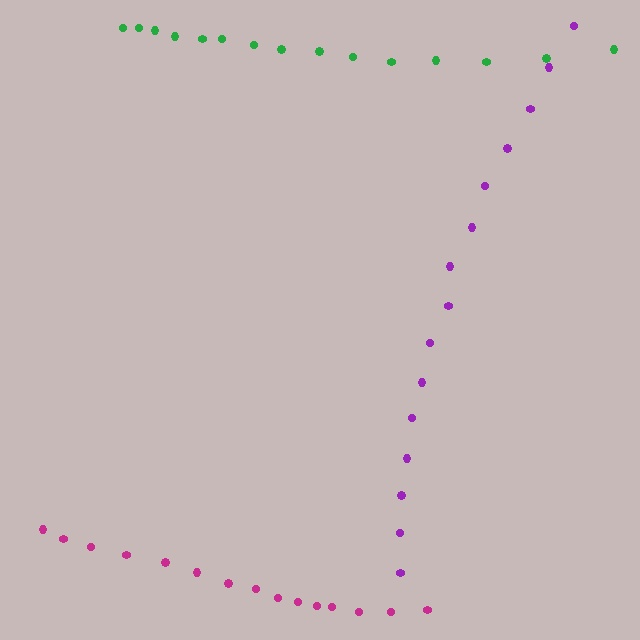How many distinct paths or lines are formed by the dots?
There are 3 distinct paths.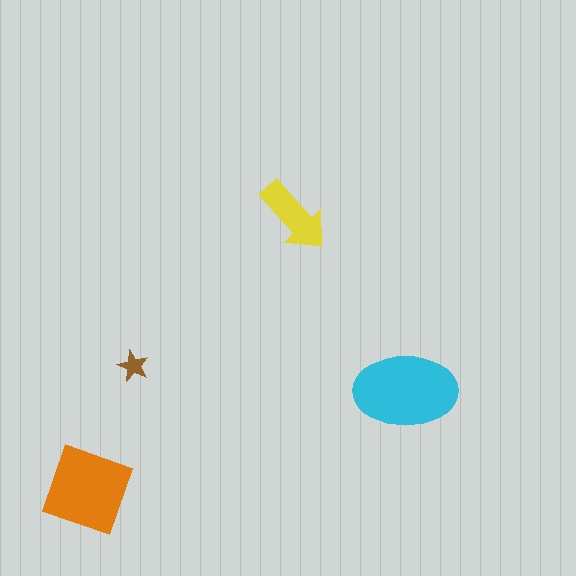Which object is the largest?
The cyan ellipse.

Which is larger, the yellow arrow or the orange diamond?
The orange diamond.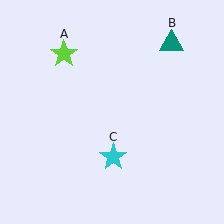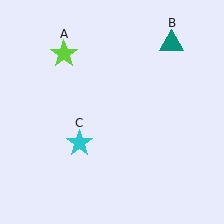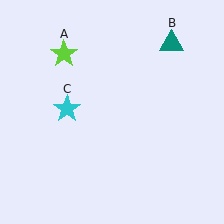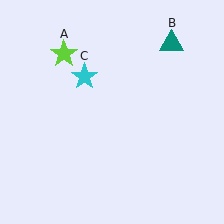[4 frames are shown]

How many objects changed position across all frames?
1 object changed position: cyan star (object C).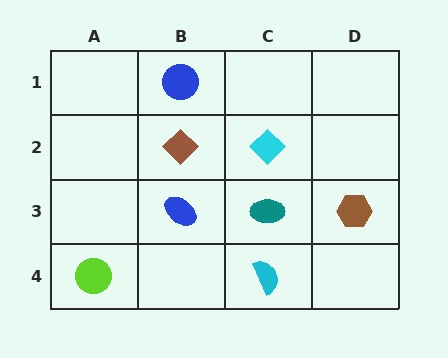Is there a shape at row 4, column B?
No, that cell is empty.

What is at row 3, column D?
A brown hexagon.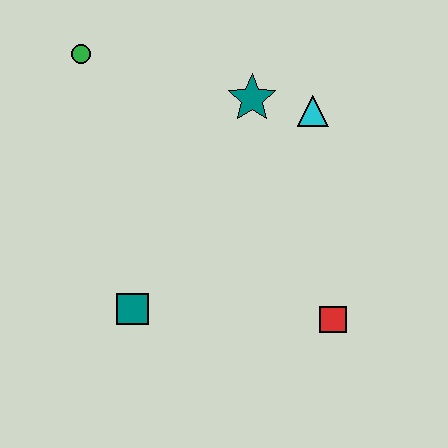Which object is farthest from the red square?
The green circle is farthest from the red square.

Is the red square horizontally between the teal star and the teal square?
No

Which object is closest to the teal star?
The cyan triangle is closest to the teal star.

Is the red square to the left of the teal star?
No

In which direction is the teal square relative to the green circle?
The teal square is below the green circle.